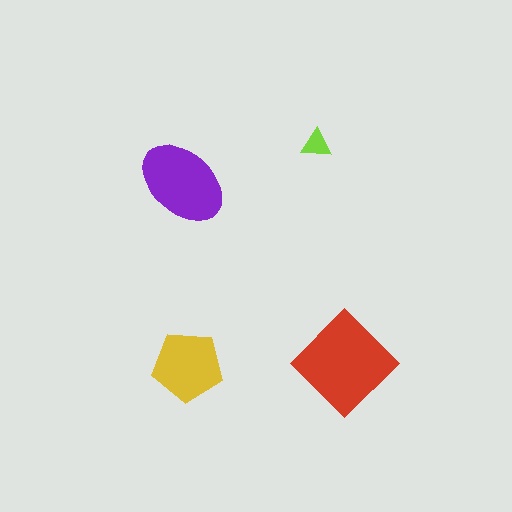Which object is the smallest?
The lime triangle.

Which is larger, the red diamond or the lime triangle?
The red diamond.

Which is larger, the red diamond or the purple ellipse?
The red diamond.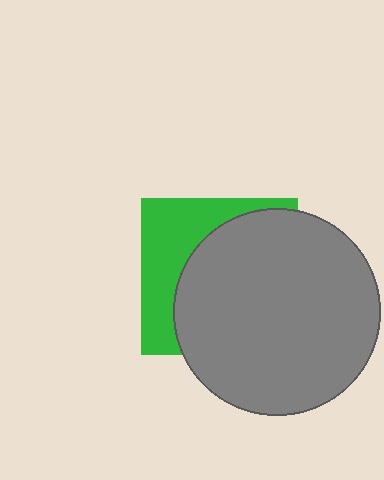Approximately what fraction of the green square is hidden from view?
Roughly 64% of the green square is hidden behind the gray circle.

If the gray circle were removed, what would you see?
You would see the complete green square.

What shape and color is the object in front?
The object in front is a gray circle.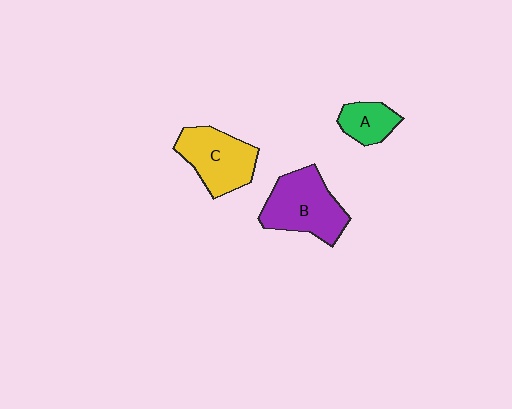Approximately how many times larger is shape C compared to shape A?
Approximately 1.9 times.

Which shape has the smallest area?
Shape A (green).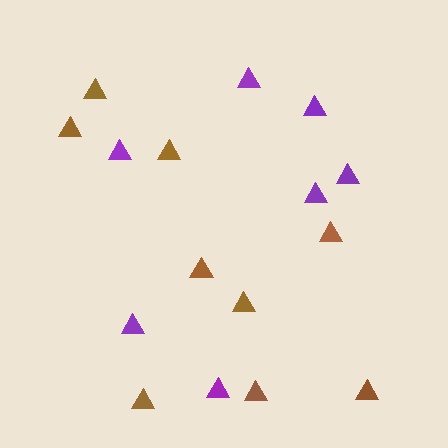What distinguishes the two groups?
There are 2 groups: one group of purple triangles (7) and one group of brown triangles (9).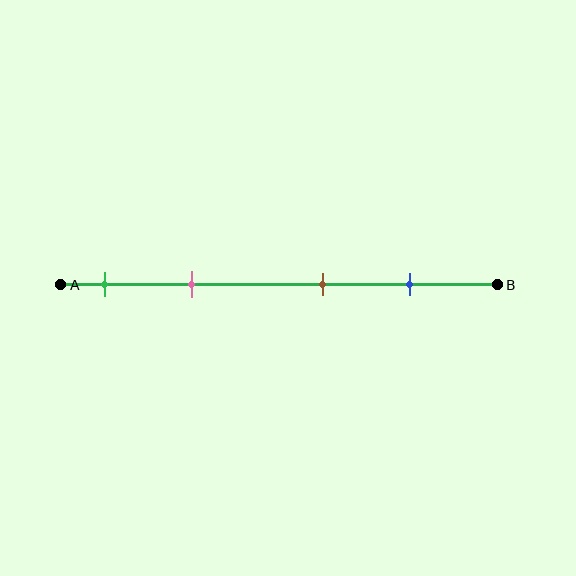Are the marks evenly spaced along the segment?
No, the marks are not evenly spaced.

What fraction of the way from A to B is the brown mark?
The brown mark is approximately 60% (0.6) of the way from A to B.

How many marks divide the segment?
There are 4 marks dividing the segment.